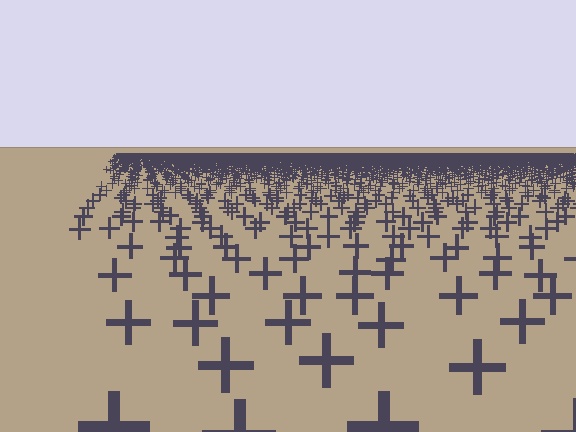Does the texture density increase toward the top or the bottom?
Density increases toward the top.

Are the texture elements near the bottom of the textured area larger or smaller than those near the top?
Larger. Near the bottom, elements are closer to the viewer and appear at a bigger on-screen size.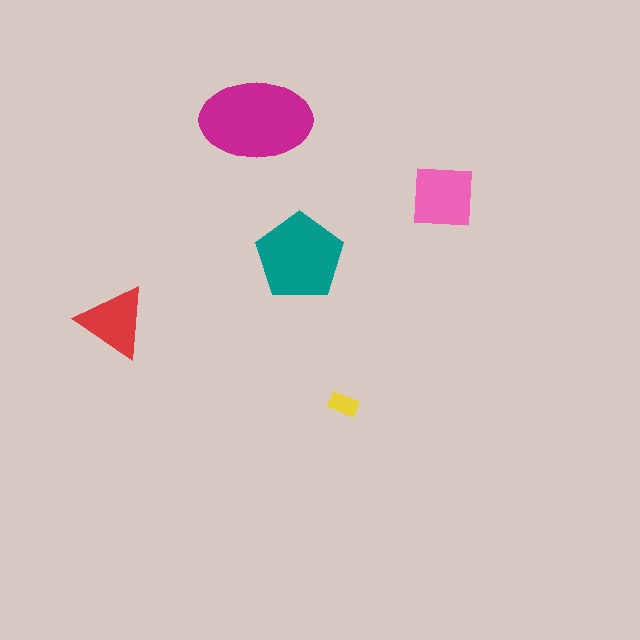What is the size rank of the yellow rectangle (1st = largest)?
5th.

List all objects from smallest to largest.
The yellow rectangle, the red triangle, the pink square, the teal pentagon, the magenta ellipse.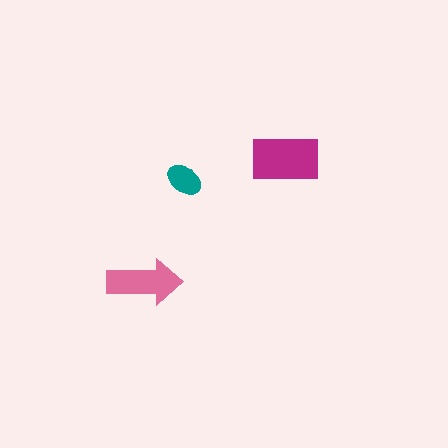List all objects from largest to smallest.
The magenta rectangle, the pink arrow, the teal ellipse.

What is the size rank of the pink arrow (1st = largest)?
2nd.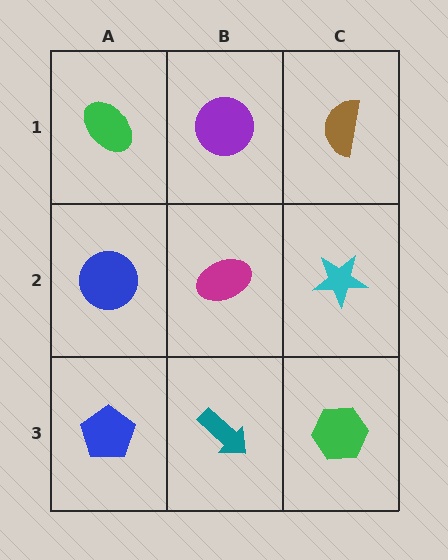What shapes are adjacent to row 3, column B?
A magenta ellipse (row 2, column B), a blue pentagon (row 3, column A), a green hexagon (row 3, column C).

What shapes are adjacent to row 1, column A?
A blue circle (row 2, column A), a purple circle (row 1, column B).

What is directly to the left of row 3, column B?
A blue pentagon.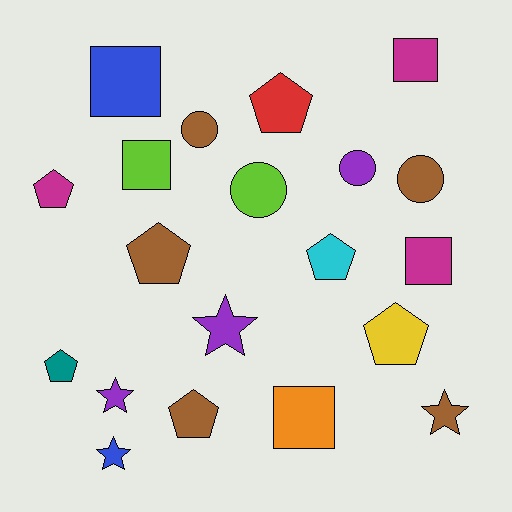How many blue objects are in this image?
There are 2 blue objects.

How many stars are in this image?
There are 4 stars.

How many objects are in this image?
There are 20 objects.